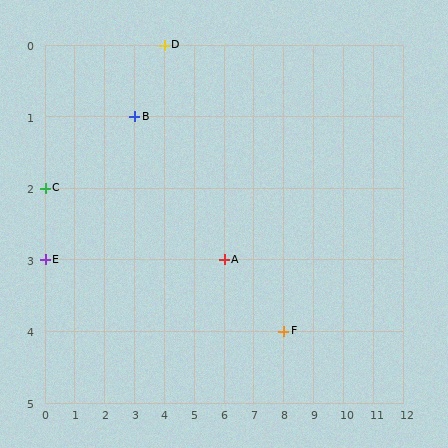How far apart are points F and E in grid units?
Points F and E are 8 columns and 1 row apart (about 8.1 grid units diagonally).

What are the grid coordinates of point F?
Point F is at grid coordinates (8, 4).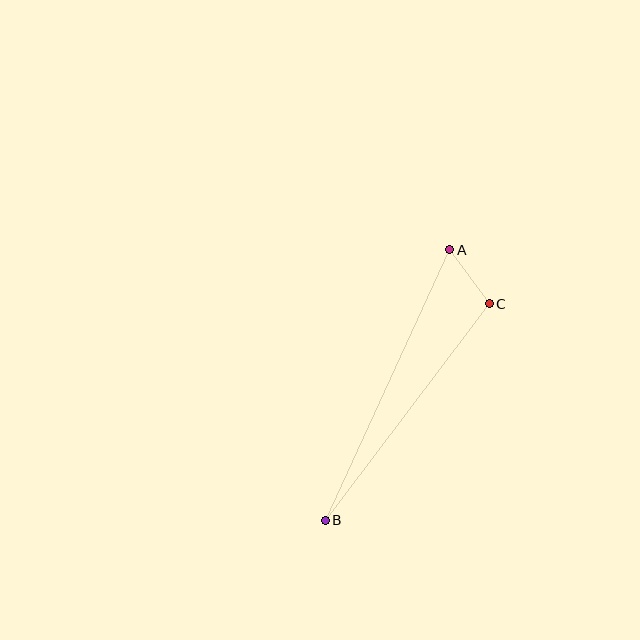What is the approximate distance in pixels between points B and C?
The distance between B and C is approximately 272 pixels.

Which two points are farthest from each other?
Points A and B are farthest from each other.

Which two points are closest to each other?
Points A and C are closest to each other.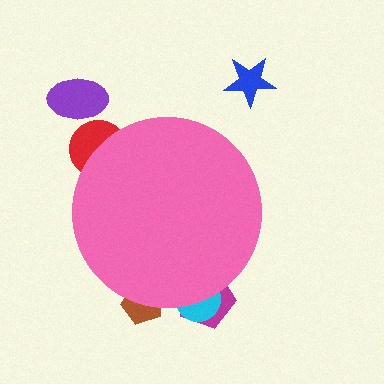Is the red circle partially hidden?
Yes, the red circle is partially hidden behind the pink circle.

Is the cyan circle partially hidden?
Yes, the cyan circle is partially hidden behind the pink circle.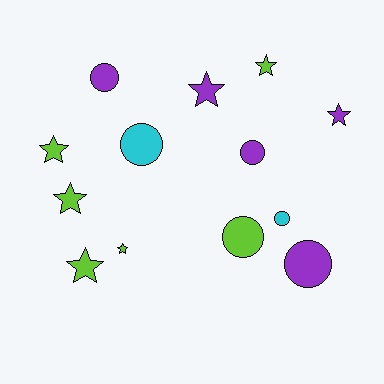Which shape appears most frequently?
Star, with 7 objects.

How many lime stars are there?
There are 5 lime stars.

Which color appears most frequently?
Lime, with 6 objects.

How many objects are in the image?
There are 13 objects.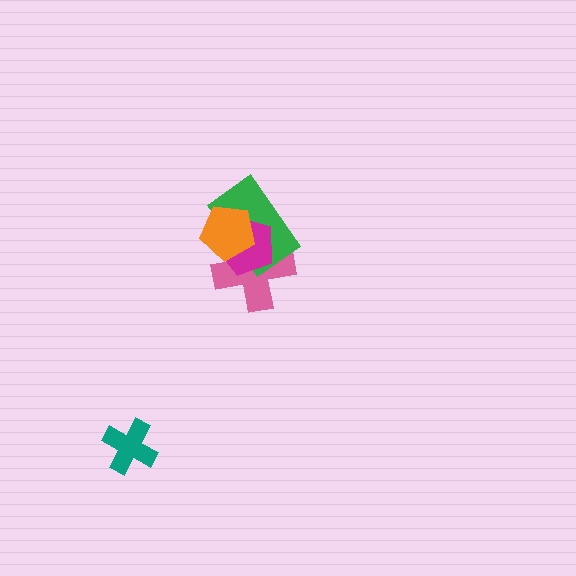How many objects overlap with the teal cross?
0 objects overlap with the teal cross.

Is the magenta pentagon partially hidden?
Yes, it is partially covered by another shape.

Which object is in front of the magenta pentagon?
The orange pentagon is in front of the magenta pentagon.